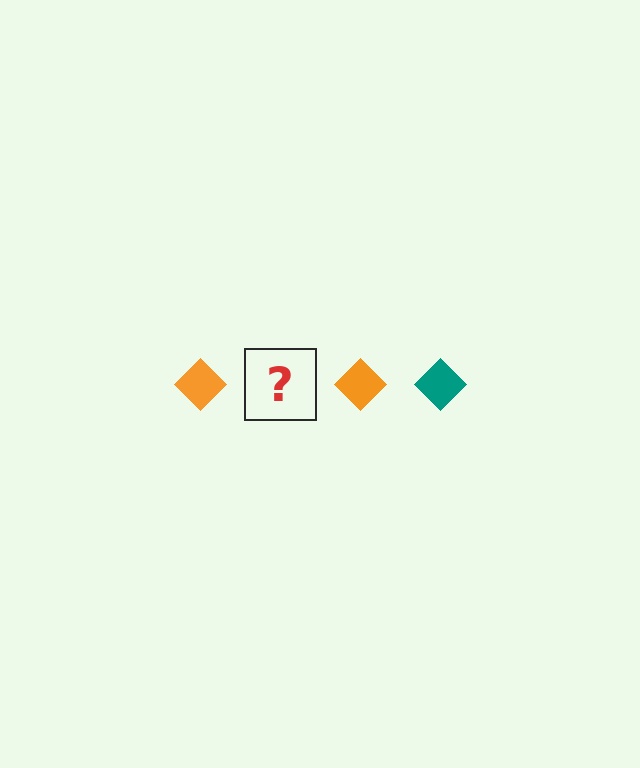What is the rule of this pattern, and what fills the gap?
The rule is that the pattern cycles through orange, teal diamonds. The gap should be filled with a teal diamond.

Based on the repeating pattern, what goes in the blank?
The blank should be a teal diamond.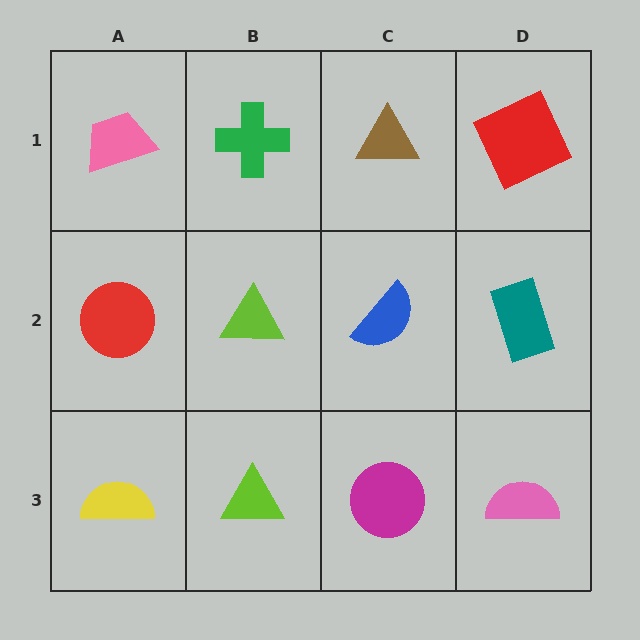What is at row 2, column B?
A lime triangle.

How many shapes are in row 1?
4 shapes.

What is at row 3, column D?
A pink semicircle.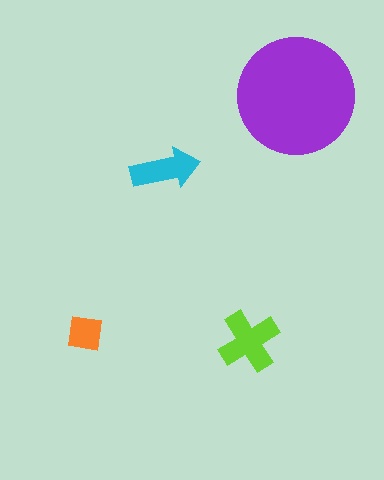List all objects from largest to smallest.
The purple circle, the lime cross, the cyan arrow, the orange square.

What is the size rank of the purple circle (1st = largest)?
1st.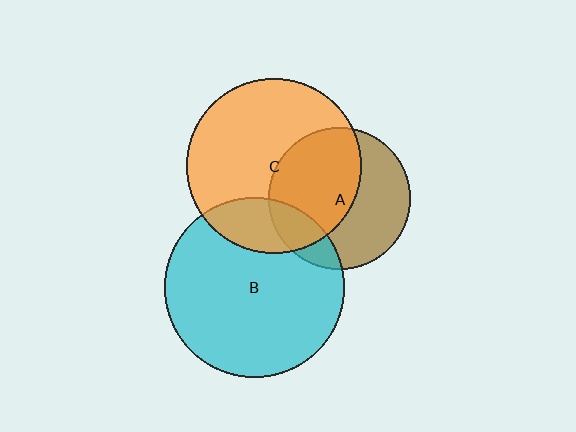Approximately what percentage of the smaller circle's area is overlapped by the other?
Approximately 15%.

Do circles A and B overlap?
Yes.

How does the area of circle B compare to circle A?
Approximately 1.6 times.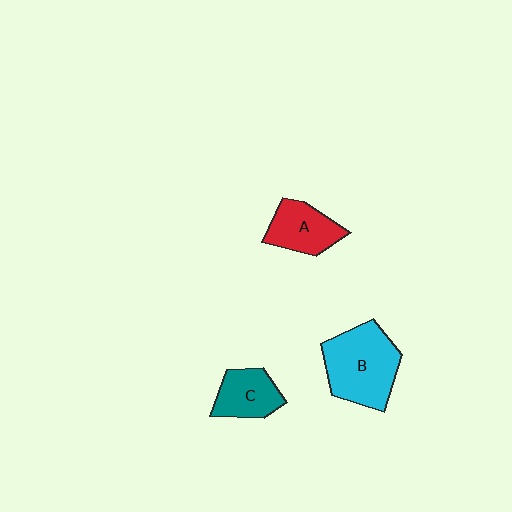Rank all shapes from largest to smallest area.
From largest to smallest: B (cyan), A (red), C (teal).